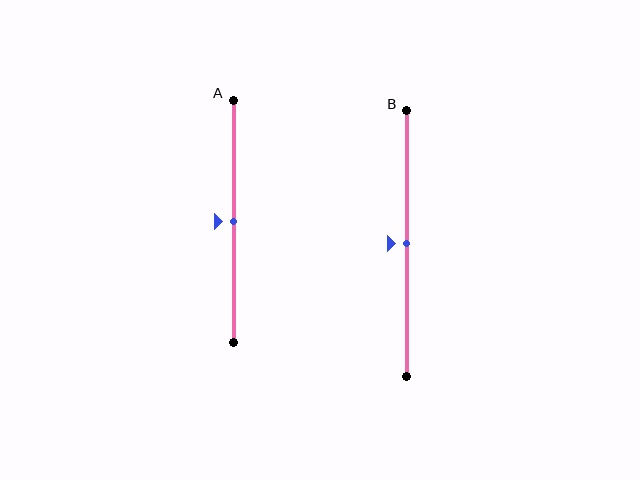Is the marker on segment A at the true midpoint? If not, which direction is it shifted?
Yes, the marker on segment A is at the true midpoint.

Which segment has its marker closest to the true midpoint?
Segment A has its marker closest to the true midpoint.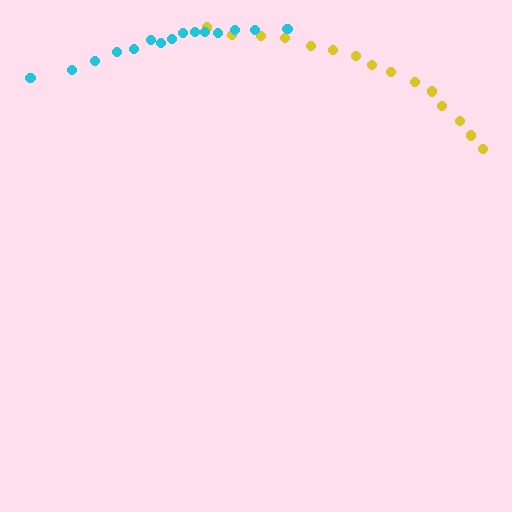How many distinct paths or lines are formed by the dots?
There are 2 distinct paths.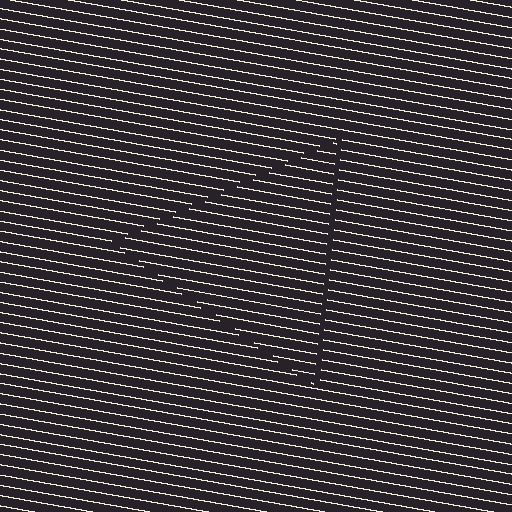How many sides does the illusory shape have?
3 sides — the line-ends trace a triangle.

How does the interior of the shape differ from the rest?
The interior of the shape contains the same grating, shifted by half a period — the contour is defined by the phase discontinuity where line-ends from the inner and outer gratings abut.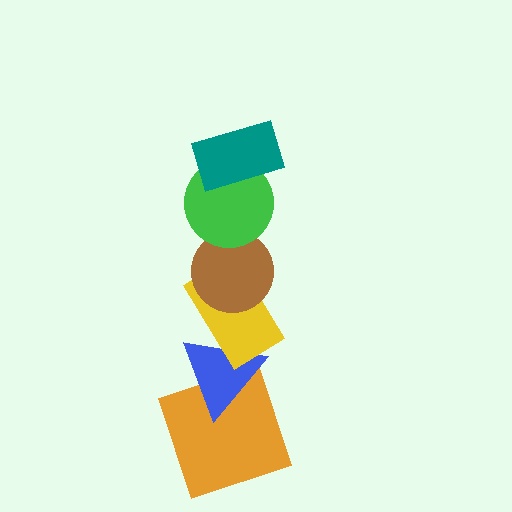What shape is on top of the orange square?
The blue triangle is on top of the orange square.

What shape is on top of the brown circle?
The green circle is on top of the brown circle.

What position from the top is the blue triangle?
The blue triangle is 5th from the top.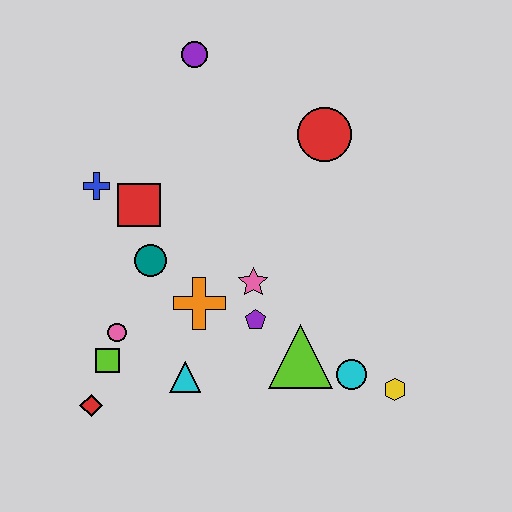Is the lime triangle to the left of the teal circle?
No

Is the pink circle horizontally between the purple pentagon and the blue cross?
Yes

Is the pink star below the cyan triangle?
No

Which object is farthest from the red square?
The yellow hexagon is farthest from the red square.